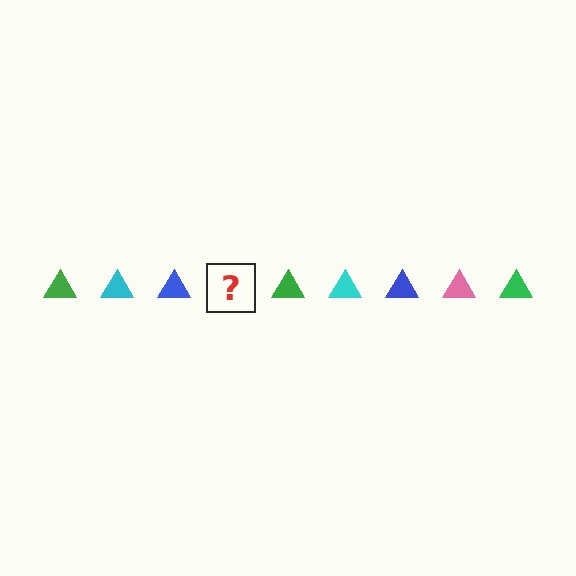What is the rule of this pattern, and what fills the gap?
The rule is that the pattern cycles through green, cyan, blue, pink triangles. The gap should be filled with a pink triangle.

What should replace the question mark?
The question mark should be replaced with a pink triangle.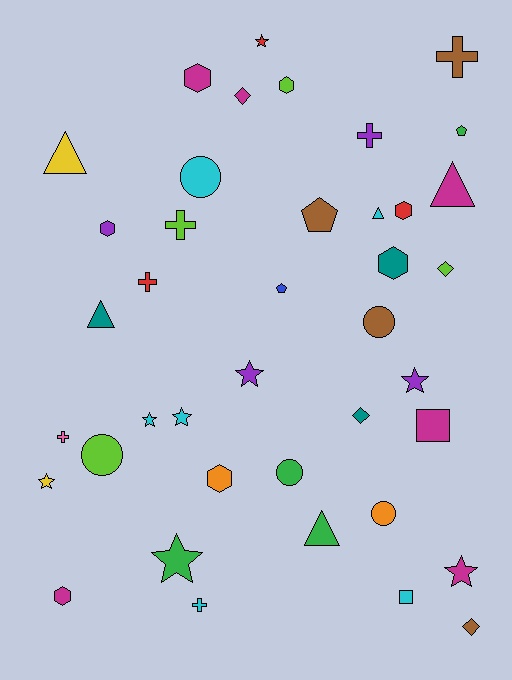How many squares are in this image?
There are 2 squares.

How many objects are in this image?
There are 40 objects.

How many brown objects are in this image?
There are 4 brown objects.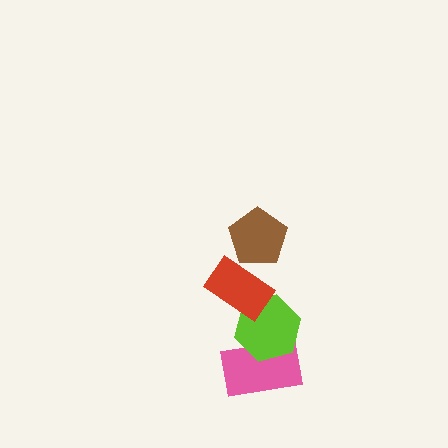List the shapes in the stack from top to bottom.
From top to bottom: the brown pentagon, the red rectangle, the lime hexagon, the pink rectangle.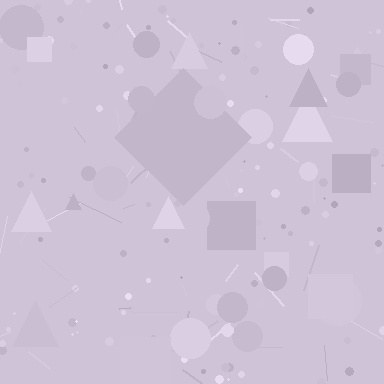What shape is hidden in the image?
A diamond is hidden in the image.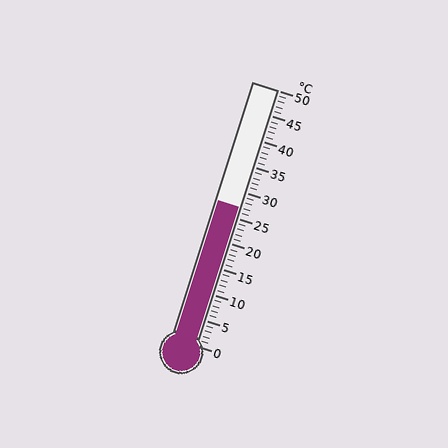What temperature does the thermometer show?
The thermometer shows approximately 27°C.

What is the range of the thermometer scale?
The thermometer scale ranges from 0°C to 50°C.